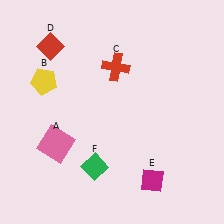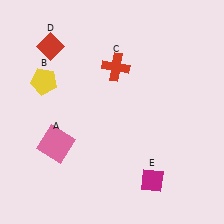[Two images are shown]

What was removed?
The green diamond (F) was removed in Image 2.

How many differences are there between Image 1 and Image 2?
There is 1 difference between the two images.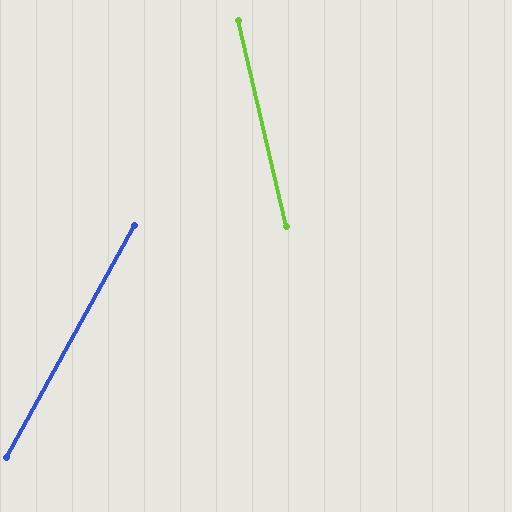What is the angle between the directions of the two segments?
Approximately 42 degrees.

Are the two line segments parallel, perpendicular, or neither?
Neither parallel nor perpendicular — they differ by about 42°.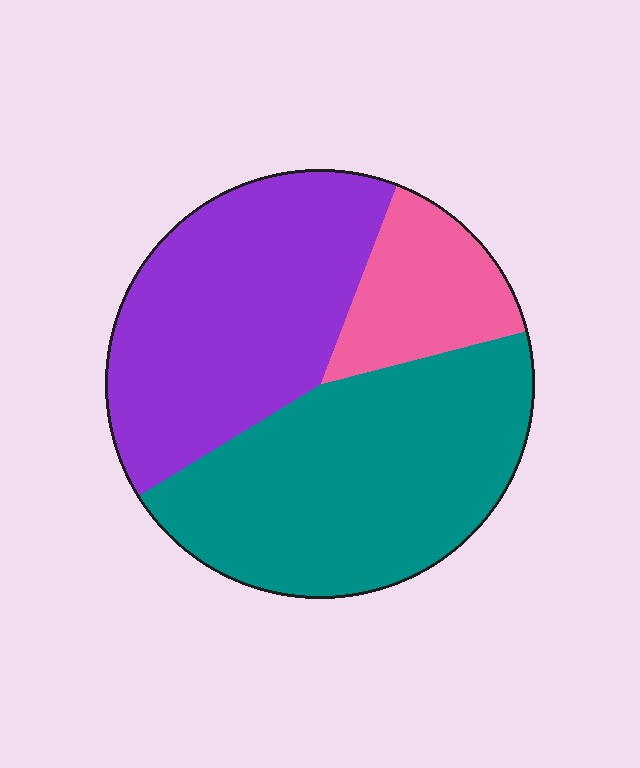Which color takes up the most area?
Teal, at roughly 45%.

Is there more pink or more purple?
Purple.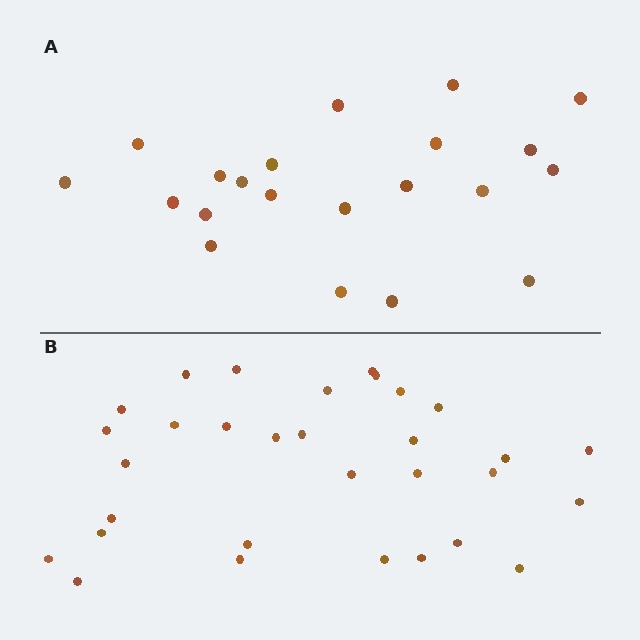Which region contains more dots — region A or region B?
Region B (the bottom region) has more dots.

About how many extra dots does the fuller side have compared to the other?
Region B has roughly 10 or so more dots than region A.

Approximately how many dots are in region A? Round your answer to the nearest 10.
About 20 dots. (The exact count is 21, which rounds to 20.)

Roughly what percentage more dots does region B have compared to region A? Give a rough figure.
About 50% more.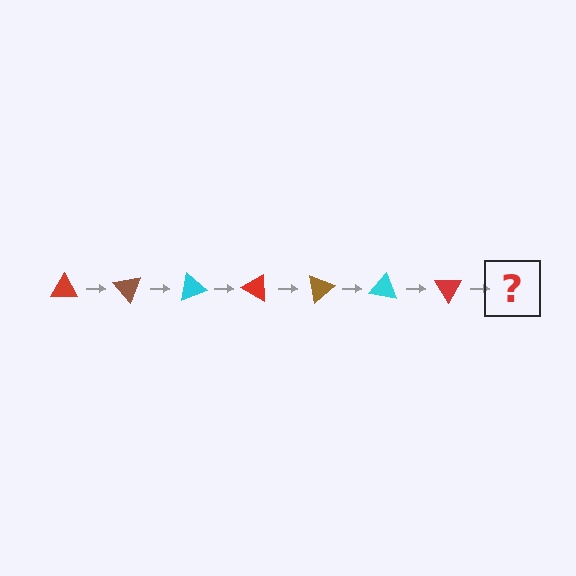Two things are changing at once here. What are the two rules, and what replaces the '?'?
The two rules are that it rotates 50 degrees each step and the color cycles through red, brown, and cyan. The '?' should be a brown triangle, rotated 350 degrees from the start.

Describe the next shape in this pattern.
It should be a brown triangle, rotated 350 degrees from the start.